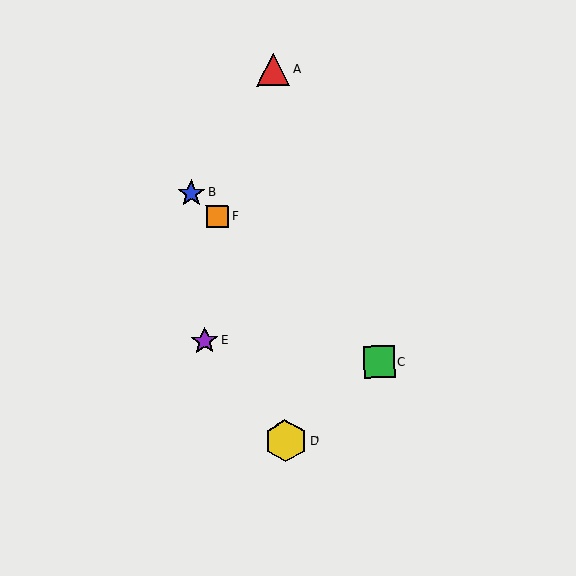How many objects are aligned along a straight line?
3 objects (B, C, F) are aligned along a straight line.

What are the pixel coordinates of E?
Object E is at (204, 341).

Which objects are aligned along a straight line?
Objects B, C, F are aligned along a straight line.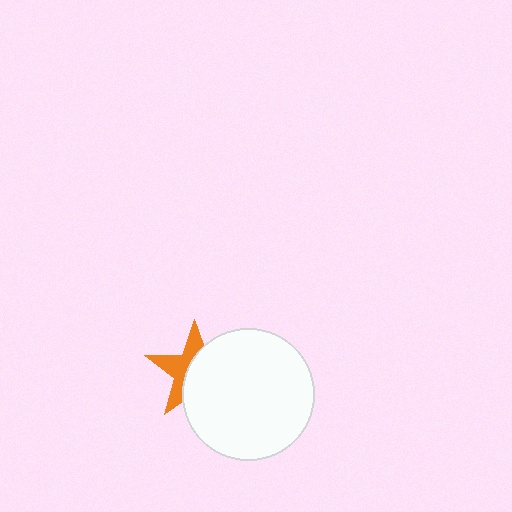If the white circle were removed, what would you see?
You would see the complete orange star.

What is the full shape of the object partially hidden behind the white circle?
The partially hidden object is an orange star.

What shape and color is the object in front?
The object in front is a white circle.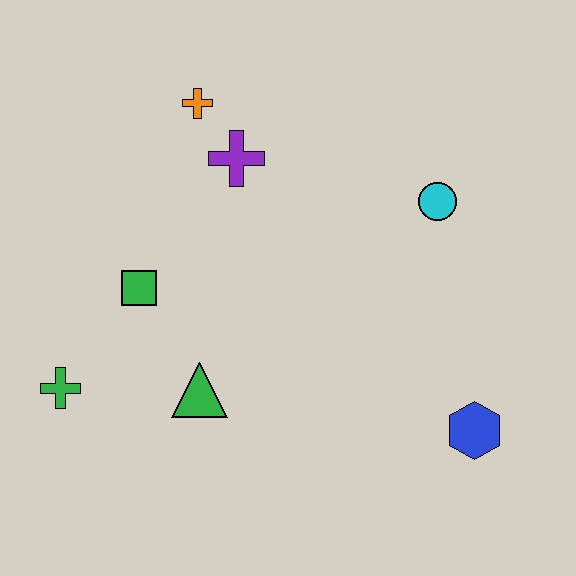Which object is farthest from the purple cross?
The blue hexagon is farthest from the purple cross.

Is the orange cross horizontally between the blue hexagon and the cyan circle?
No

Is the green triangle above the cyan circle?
No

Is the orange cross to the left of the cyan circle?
Yes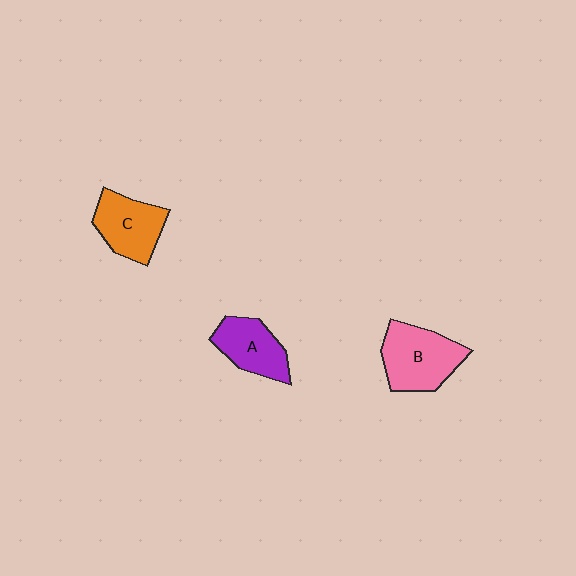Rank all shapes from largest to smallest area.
From largest to smallest: B (pink), C (orange), A (purple).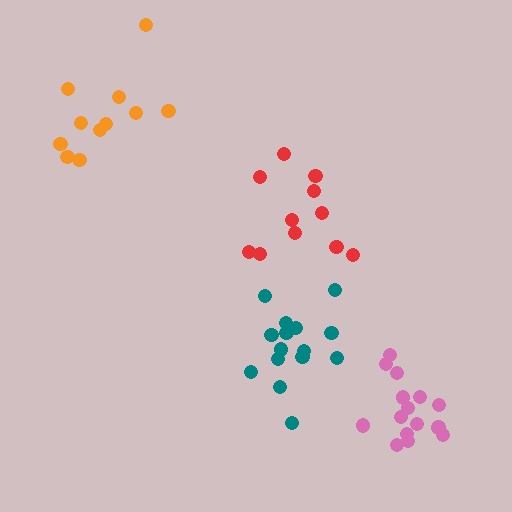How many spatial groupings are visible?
There are 4 spatial groupings.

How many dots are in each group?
Group 1: 11 dots, Group 2: 15 dots, Group 3: 15 dots, Group 4: 11 dots (52 total).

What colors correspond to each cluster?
The clusters are colored: red, teal, pink, orange.